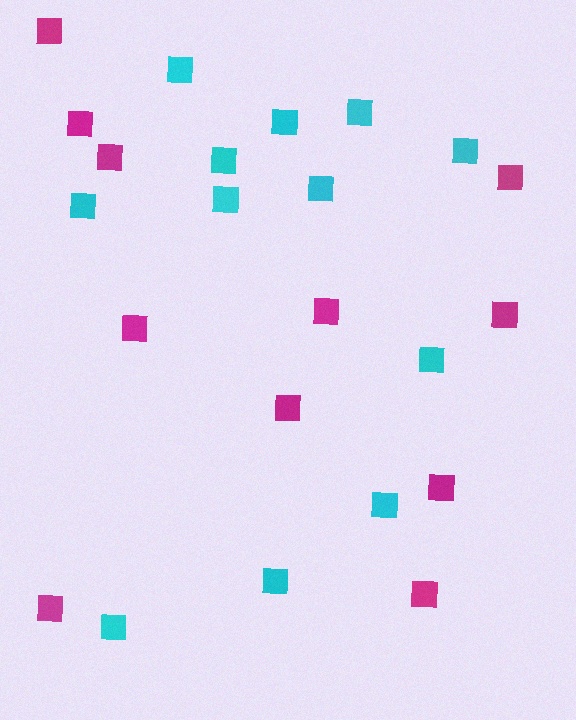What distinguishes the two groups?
There are 2 groups: one group of magenta squares (11) and one group of cyan squares (12).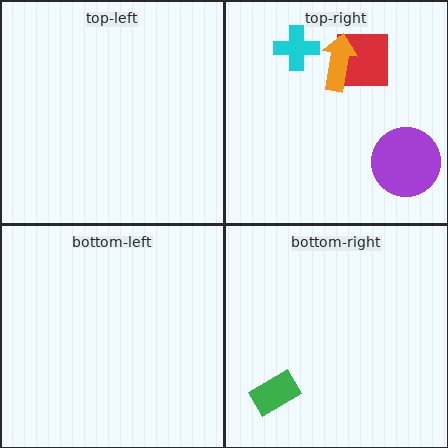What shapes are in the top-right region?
The cyan cross, the red square, the orange arrow, the purple circle.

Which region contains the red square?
The top-right region.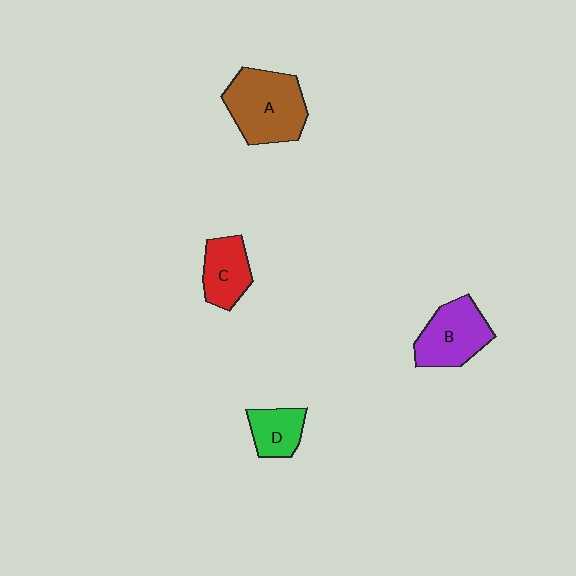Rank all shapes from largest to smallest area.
From largest to smallest: A (brown), B (purple), C (red), D (green).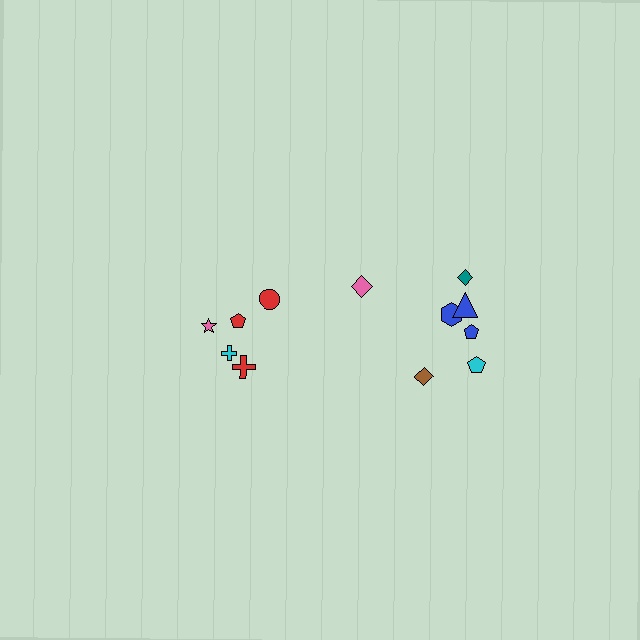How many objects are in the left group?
There are 5 objects.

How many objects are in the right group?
There are 7 objects.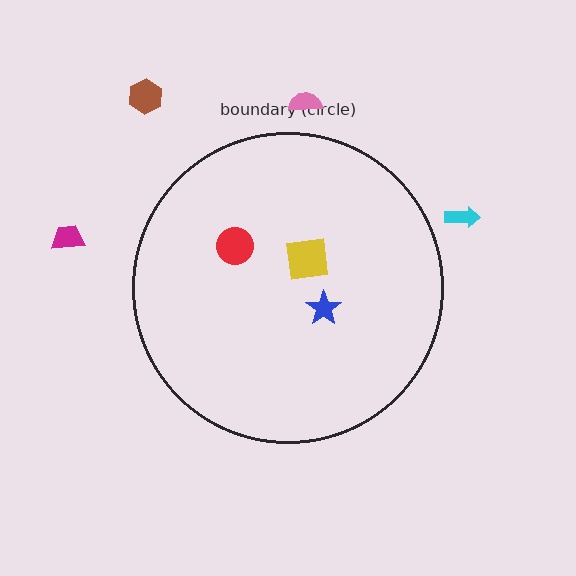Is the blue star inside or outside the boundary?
Inside.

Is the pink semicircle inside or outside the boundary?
Outside.